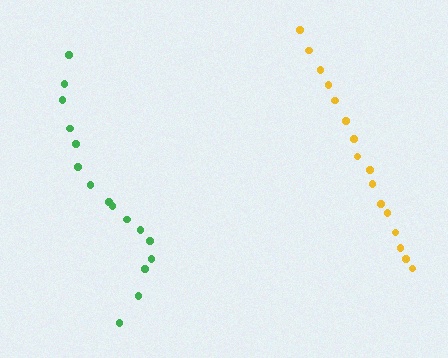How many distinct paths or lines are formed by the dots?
There are 2 distinct paths.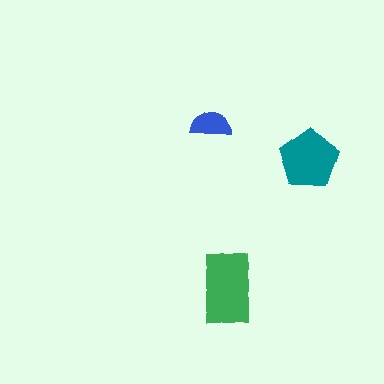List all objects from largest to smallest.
The green rectangle, the teal pentagon, the blue semicircle.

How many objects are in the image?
There are 3 objects in the image.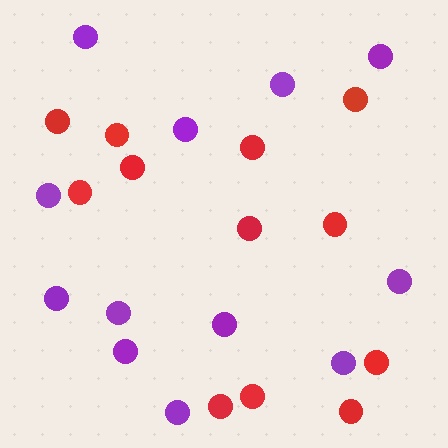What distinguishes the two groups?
There are 2 groups: one group of purple circles (12) and one group of red circles (12).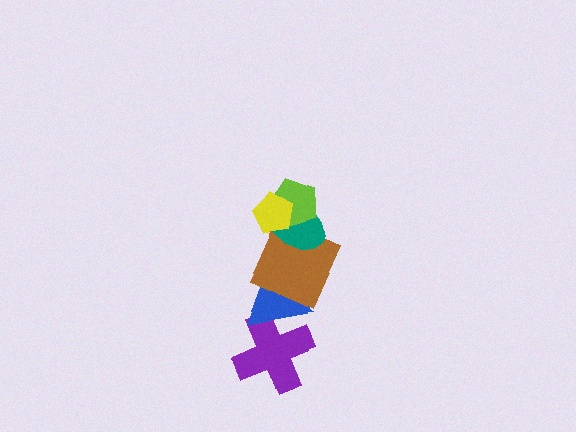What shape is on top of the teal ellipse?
The lime pentagon is on top of the teal ellipse.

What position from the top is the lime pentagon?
The lime pentagon is 2nd from the top.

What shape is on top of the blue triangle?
The brown square is on top of the blue triangle.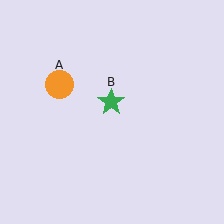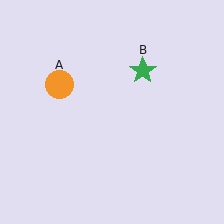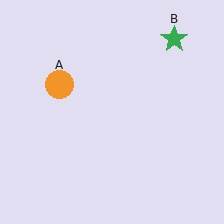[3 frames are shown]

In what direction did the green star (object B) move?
The green star (object B) moved up and to the right.